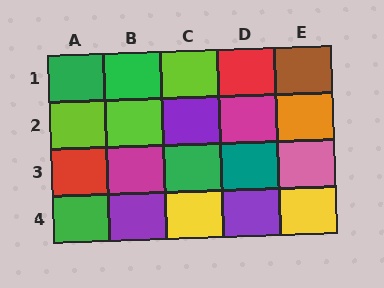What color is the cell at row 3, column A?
Red.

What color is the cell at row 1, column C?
Lime.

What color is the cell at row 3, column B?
Magenta.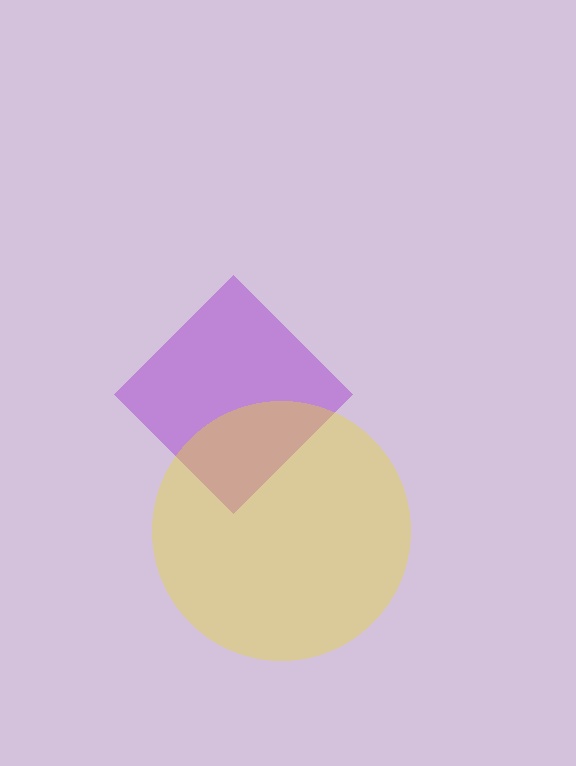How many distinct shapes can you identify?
There are 2 distinct shapes: a purple diamond, a yellow circle.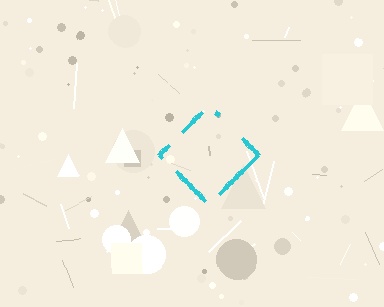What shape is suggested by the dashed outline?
The dashed outline suggests a diamond.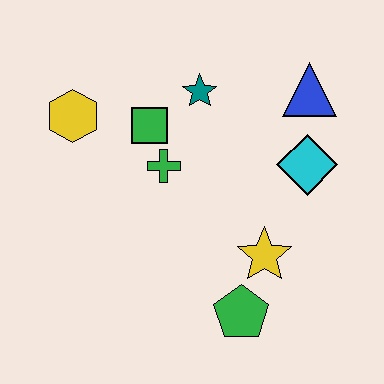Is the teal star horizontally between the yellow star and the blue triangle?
No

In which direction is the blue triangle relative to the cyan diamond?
The blue triangle is above the cyan diamond.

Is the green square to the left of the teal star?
Yes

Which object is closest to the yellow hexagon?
The green square is closest to the yellow hexagon.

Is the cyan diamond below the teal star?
Yes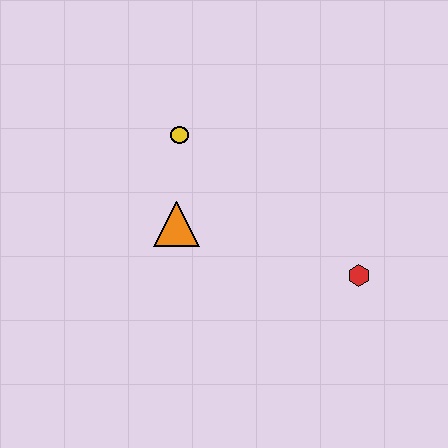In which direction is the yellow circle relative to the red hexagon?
The yellow circle is to the left of the red hexagon.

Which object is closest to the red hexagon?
The orange triangle is closest to the red hexagon.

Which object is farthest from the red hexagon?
The yellow circle is farthest from the red hexagon.